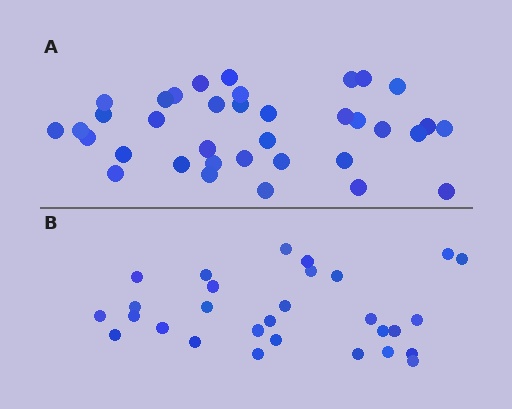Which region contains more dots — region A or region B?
Region A (the top region) has more dots.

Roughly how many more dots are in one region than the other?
Region A has roughly 8 or so more dots than region B.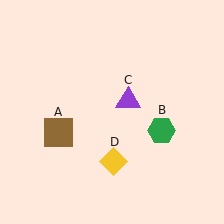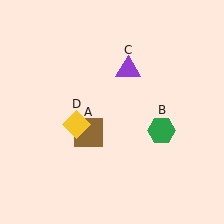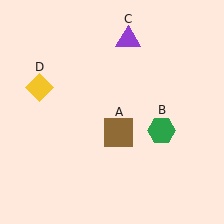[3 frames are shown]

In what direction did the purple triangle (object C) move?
The purple triangle (object C) moved up.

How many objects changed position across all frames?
3 objects changed position: brown square (object A), purple triangle (object C), yellow diamond (object D).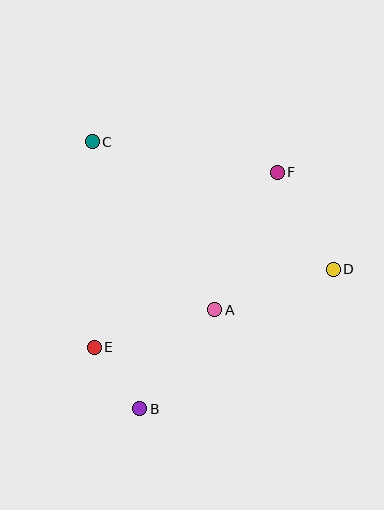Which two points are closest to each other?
Points B and E are closest to each other.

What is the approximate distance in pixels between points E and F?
The distance between E and F is approximately 254 pixels.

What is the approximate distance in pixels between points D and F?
The distance between D and F is approximately 112 pixels.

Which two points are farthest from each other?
Points B and F are farthest from each other.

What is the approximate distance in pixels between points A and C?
The distance between A and C is approximately 208 pixels.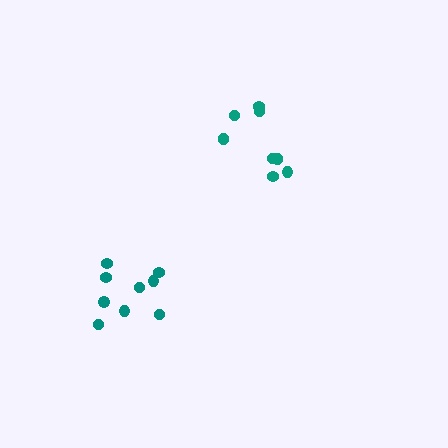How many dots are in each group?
Group 1: 9 dots, Group 2: 10 dots (19 total).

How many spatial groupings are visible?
There are 2 spatial groupings.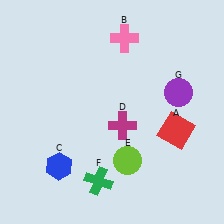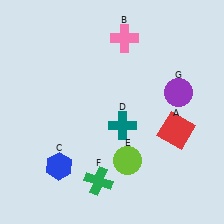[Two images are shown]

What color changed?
The cross (D) changed from magenta in Image 1 to teal in Image 2.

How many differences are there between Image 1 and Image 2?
There is 1 difference between the two images.